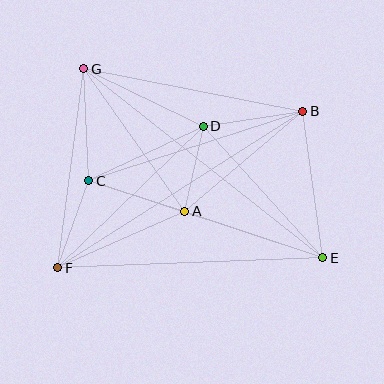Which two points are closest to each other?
Points A and D are closest to each other.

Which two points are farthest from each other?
Points E and G are farthest from each other.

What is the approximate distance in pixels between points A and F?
The distance between A and F is approximately 139 pixels.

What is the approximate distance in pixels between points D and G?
The distance between D and G is approximately 133 pixels.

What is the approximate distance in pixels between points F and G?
The distance between F and G is approximately 200 pixels.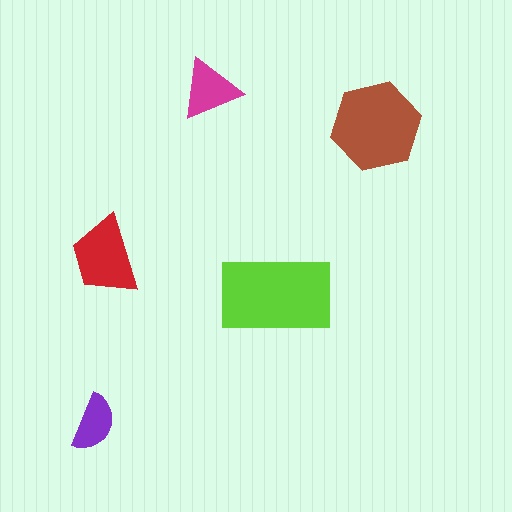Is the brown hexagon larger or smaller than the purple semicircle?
Larger.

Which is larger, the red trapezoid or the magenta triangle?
The red trapezoid.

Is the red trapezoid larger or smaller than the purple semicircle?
Larger.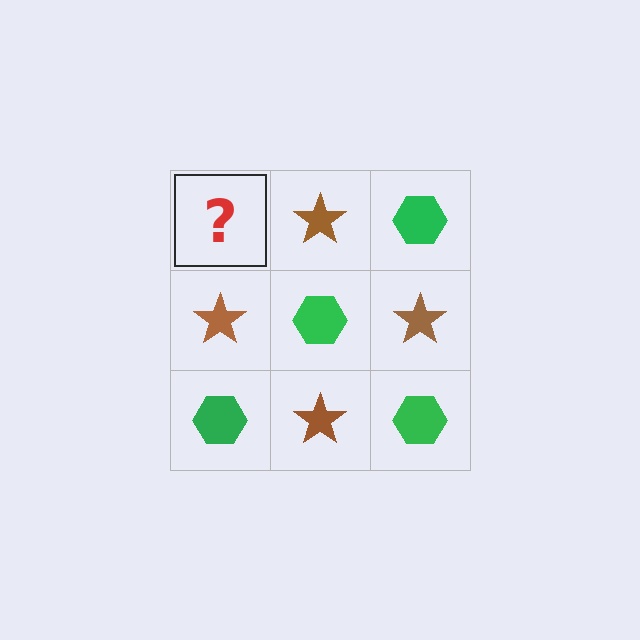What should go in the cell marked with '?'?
The missing cell should contain a green hexagon.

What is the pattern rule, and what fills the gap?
The rule is that it alternates green hexagon and brown star in a checkerboard pattern. The gap should be filled with a green hexagon.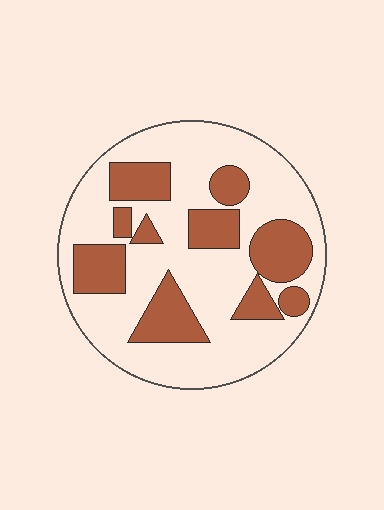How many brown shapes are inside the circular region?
10.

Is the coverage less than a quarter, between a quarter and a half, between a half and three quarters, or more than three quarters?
Between a quarter and a half.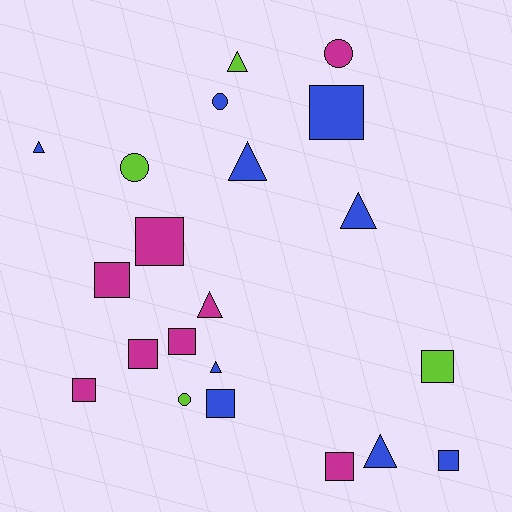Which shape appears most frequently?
Square, with 10 objects.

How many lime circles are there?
There are 2 lime circles.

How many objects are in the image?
There are 21 objects.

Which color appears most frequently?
Blue, with 9 objects.